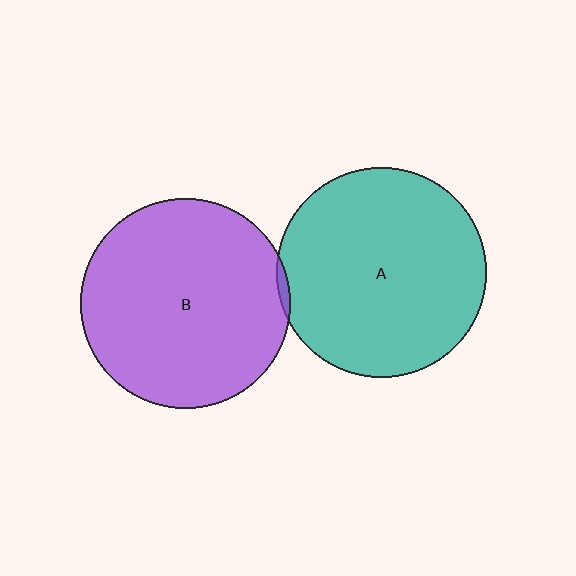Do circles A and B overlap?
Yes.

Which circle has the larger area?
Circle A (teal).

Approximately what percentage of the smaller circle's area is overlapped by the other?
Approximately 5%.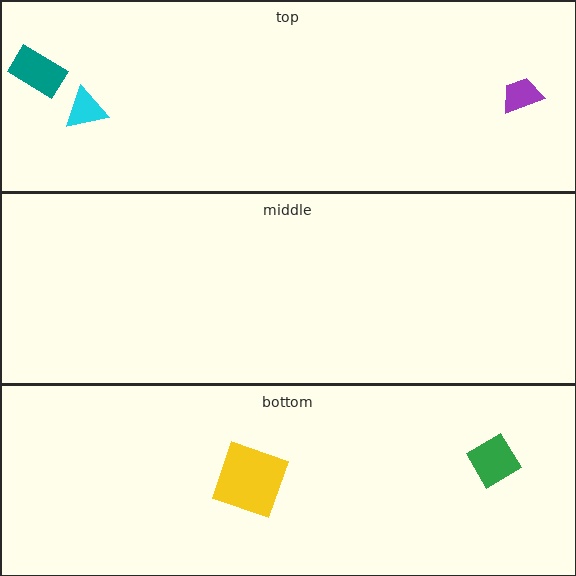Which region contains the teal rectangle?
The top region.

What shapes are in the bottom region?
The yellow square, the green diamond.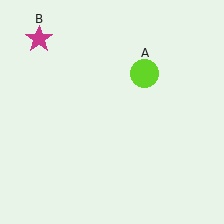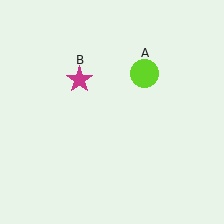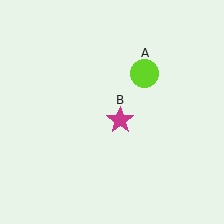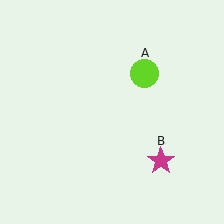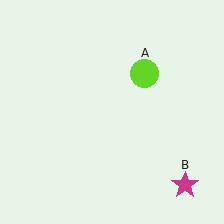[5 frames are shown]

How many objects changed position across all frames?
1 object changed position: magenta star (object B).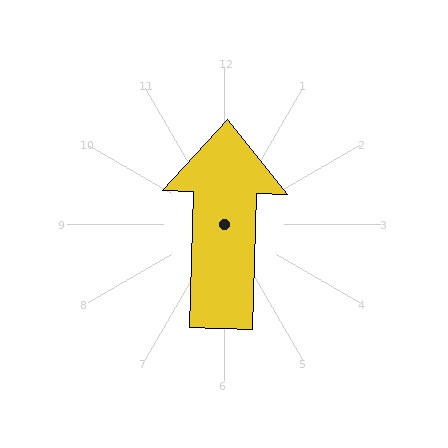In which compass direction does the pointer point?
North.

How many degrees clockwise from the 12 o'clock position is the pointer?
Approximately 2 degrees.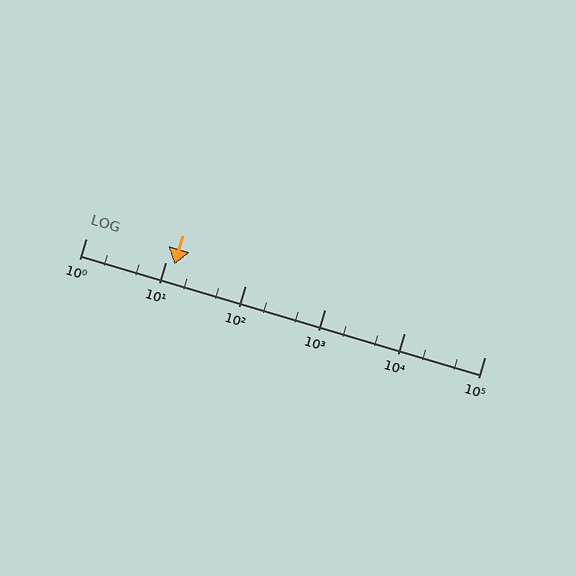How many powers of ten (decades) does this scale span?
The scale spans 5 decades, from 1 to 100000.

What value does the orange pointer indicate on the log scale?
The pointer indicates approximately 13.